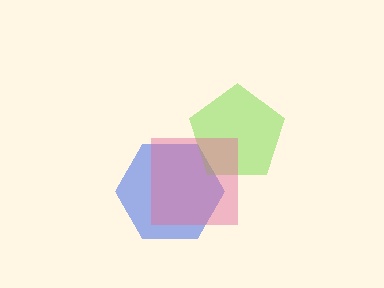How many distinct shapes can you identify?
There are 3 distinct shapes: a blue hexagon, a lime pentagon, a pink square.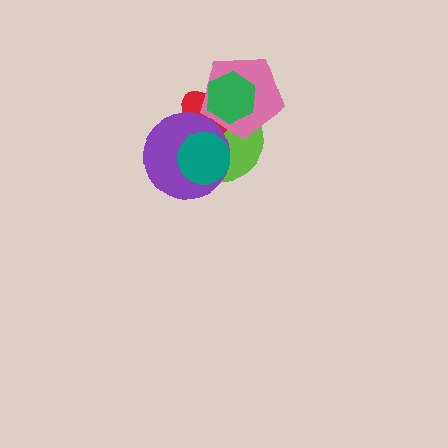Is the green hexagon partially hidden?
No, no other shape covers it.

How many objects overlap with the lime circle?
5 objects overlap with the lime circle.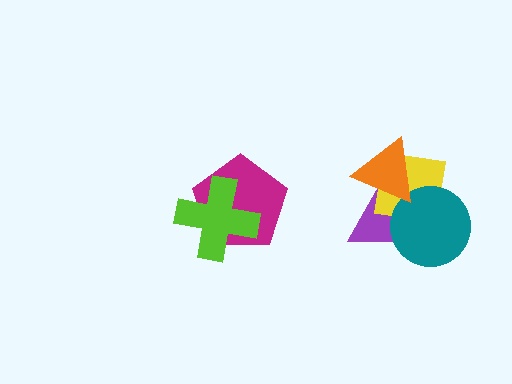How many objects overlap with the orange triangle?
3 objects overlap with the orange triangle.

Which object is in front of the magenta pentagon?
The lime cross is in front of the magenta pentagon.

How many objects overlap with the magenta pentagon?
1 object overlaps with the magenta pentagon.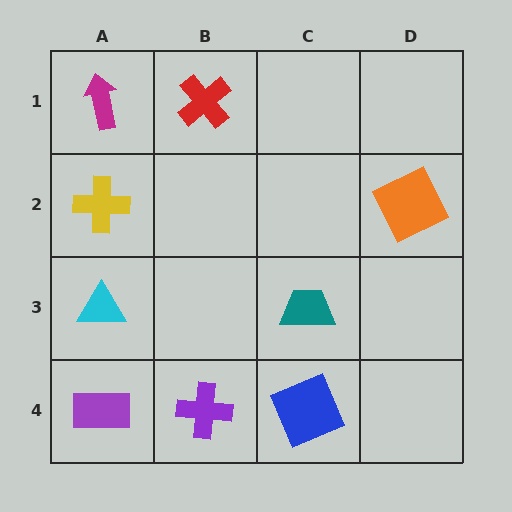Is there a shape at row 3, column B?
No, that cell is empty.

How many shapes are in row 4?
3 shapes.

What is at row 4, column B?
A purple cross.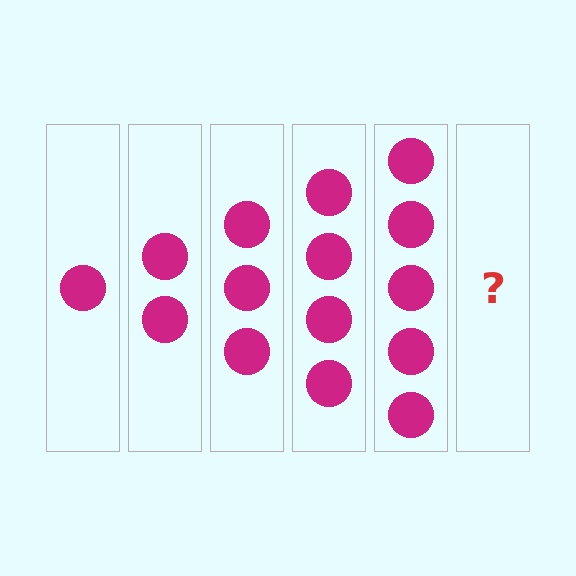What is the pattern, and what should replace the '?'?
The pattern is that each step adds one more circle. The '?' should be 6 circles.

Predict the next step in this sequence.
The next step is 6 circles.